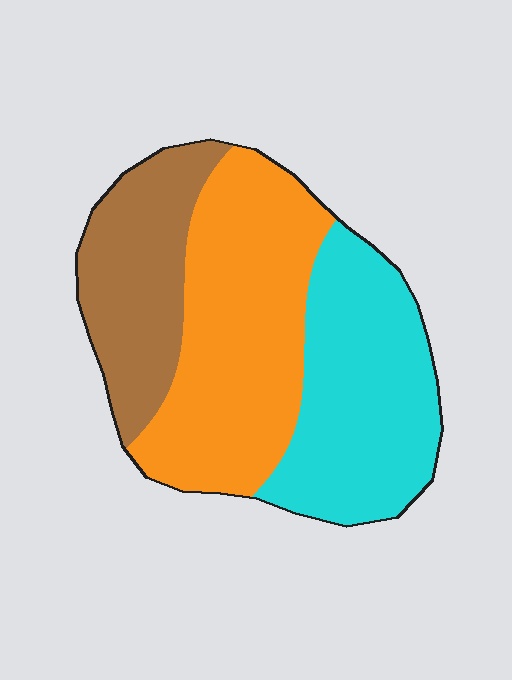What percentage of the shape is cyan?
Cyan takes up about one third (1/3) of the shape.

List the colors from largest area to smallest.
From largest to smallest: orange, cyan, brown.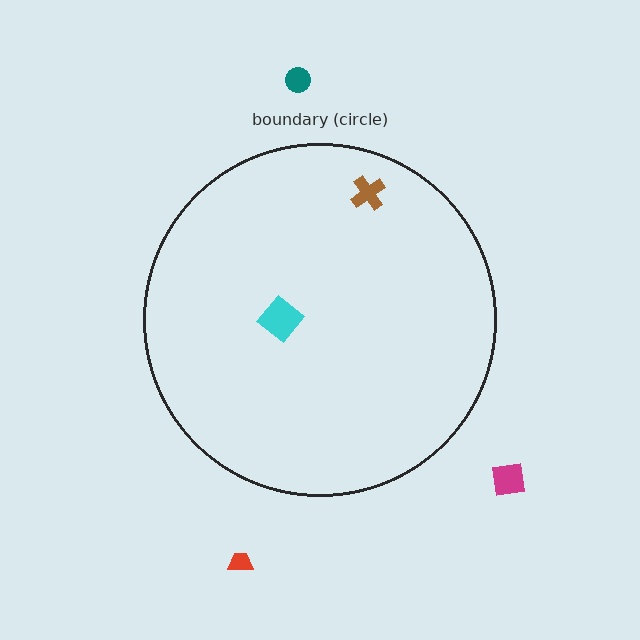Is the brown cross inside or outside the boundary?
Inside.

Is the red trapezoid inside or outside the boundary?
Outside.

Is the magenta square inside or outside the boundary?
Outside.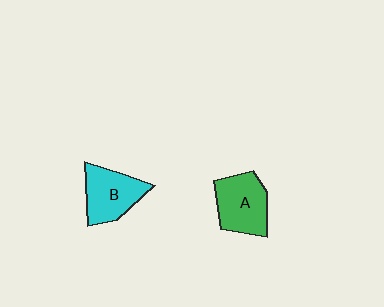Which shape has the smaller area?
Shape B (cyan).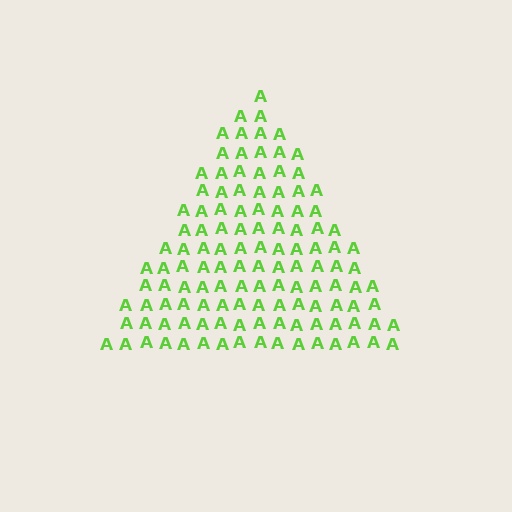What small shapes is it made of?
It is made of small letter A's.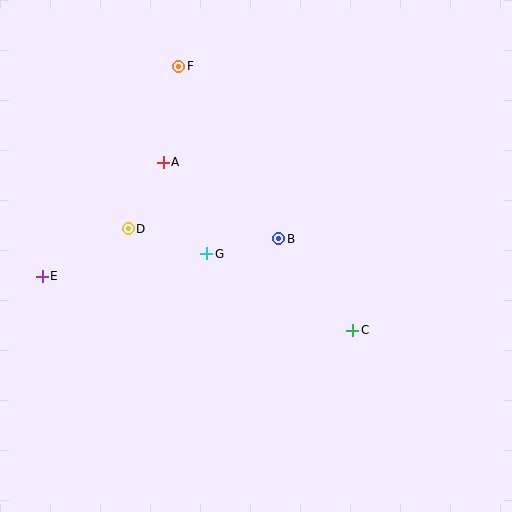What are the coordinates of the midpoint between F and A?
The midpoint between F and A is at (171, 114).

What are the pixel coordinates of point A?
Point A is at (163, 162).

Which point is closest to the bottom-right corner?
Point C is closest to the bottom-right corner.